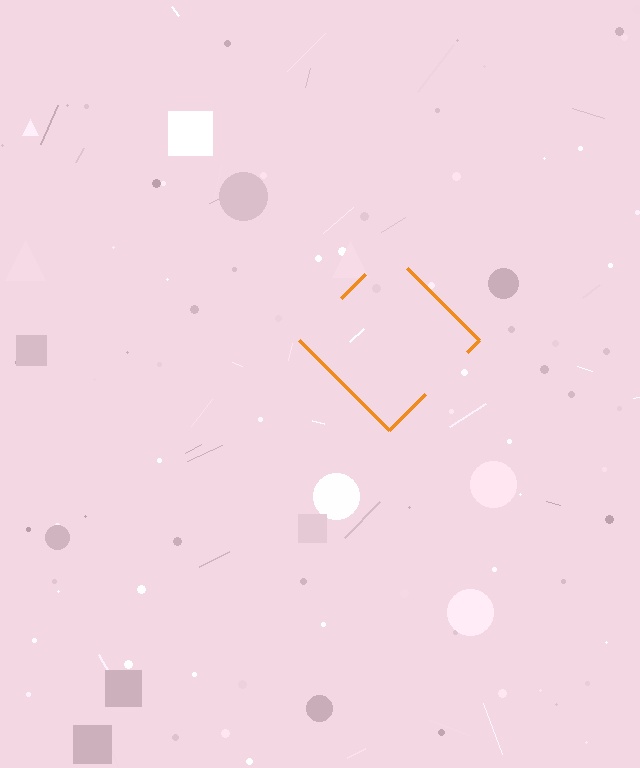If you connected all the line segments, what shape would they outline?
They would outline a diamond.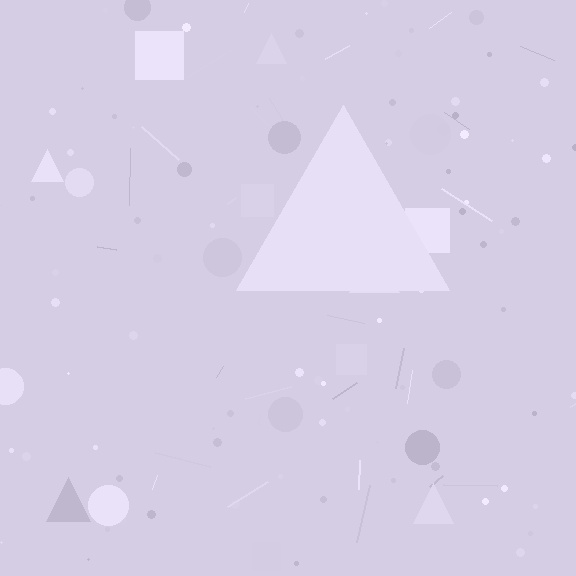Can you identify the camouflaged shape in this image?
The camouflaged shape is a triangle.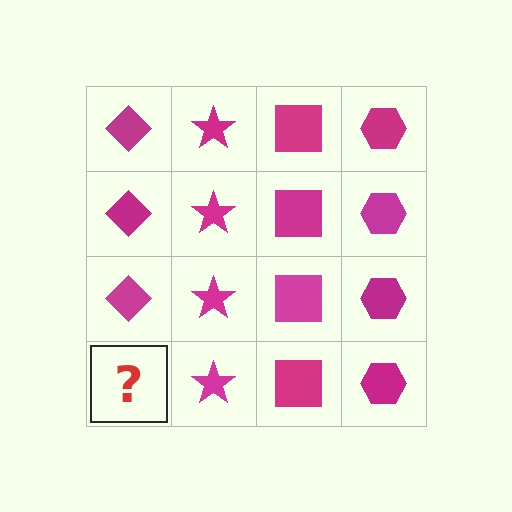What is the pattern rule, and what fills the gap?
The rule is that each column has a consistent shape. The gap should be filled with a magenta diamond.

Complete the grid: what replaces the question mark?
The question mark should be replaced with a magenta diamond.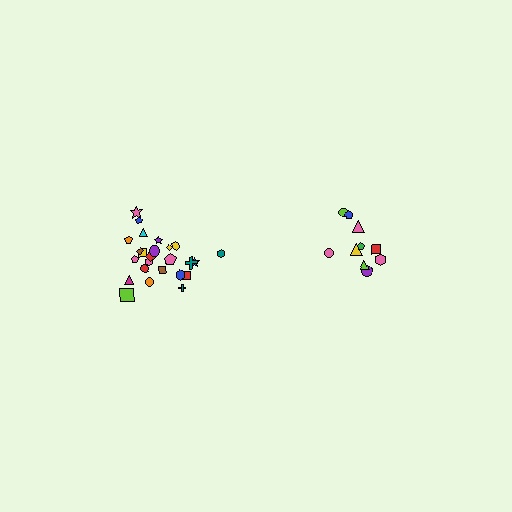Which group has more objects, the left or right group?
The left group.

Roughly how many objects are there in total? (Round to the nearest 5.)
Roughly 35 objects in total.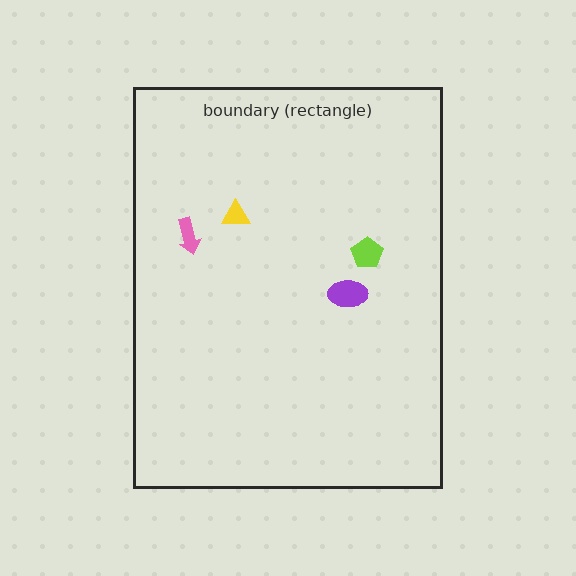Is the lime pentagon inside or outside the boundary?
Inside.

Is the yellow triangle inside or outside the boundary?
Inside.